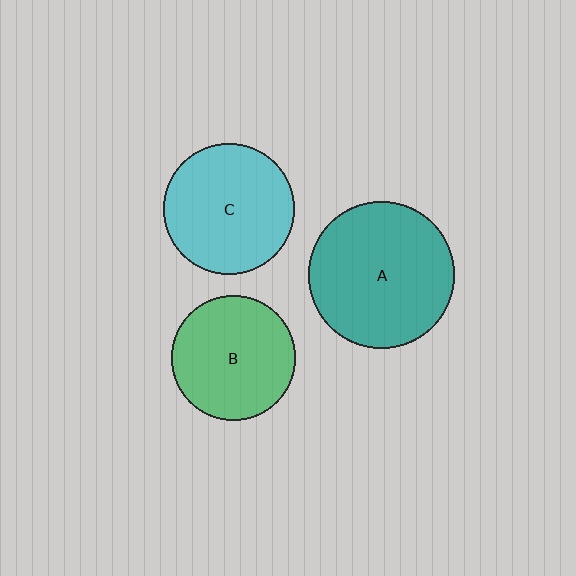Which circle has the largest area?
Circle A (teal).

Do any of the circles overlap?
No, none of the circles overlap.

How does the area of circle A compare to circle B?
Approximately 1.4 times.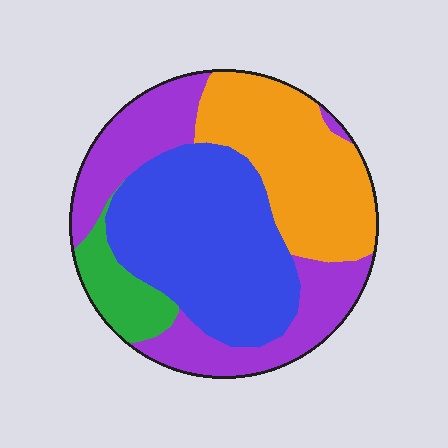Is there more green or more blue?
Blue.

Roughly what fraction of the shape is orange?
Orange takes up between a quarter and a half of the shape.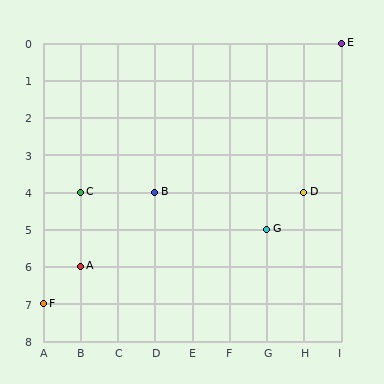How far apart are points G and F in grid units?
Points G and F are 6 columns and 2 rows apart (about 6.3 grid units diagonally).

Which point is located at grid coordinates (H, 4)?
Point D is at (H, 4).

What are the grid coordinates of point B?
Point B is at grid coordinates (D, 4).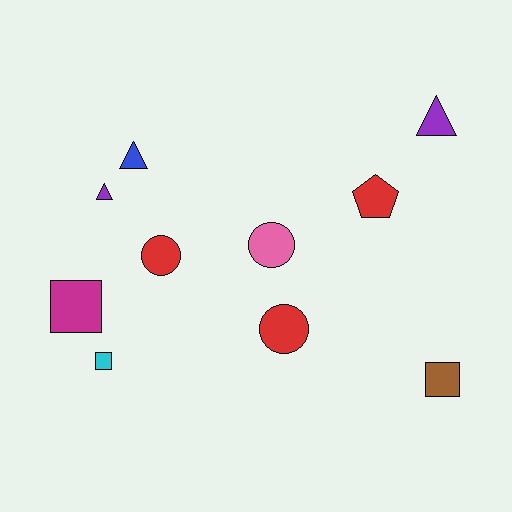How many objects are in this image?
There are 10 objects.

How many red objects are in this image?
There are 3 red objects.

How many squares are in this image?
There are 3 squares.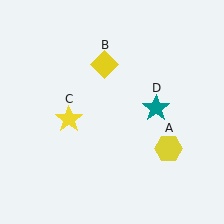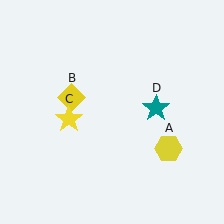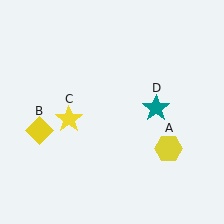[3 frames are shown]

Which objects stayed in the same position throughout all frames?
Yellow hexagon (object A) and yellow star (object C) and teal star (object D) remained stationary.